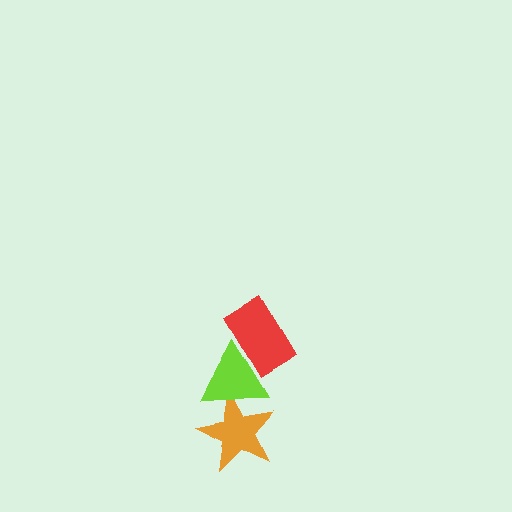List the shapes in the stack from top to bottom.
From top to bottom: the red rectangle, the lime triangle, the orange star.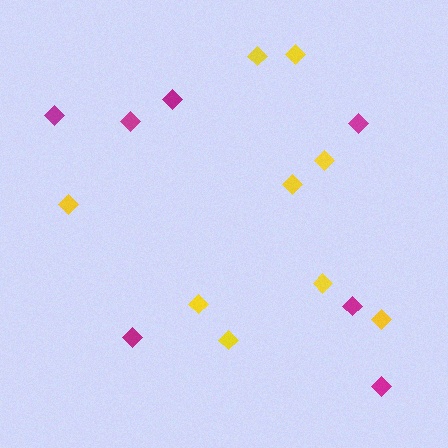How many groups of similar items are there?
There are 2 groups: one group of magenta diamonds (7) and one group of yellow diamonds (9).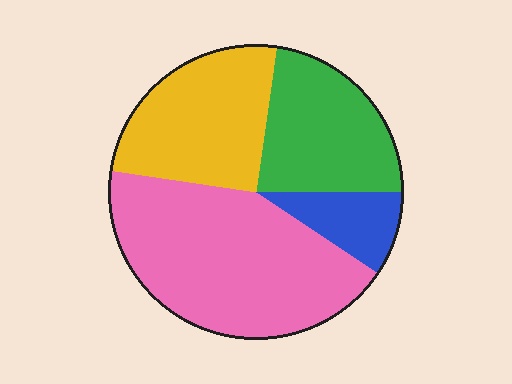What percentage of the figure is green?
Green covers roughly 25% of the figure.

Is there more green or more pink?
Pink.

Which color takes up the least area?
Blue, at roughly 10%.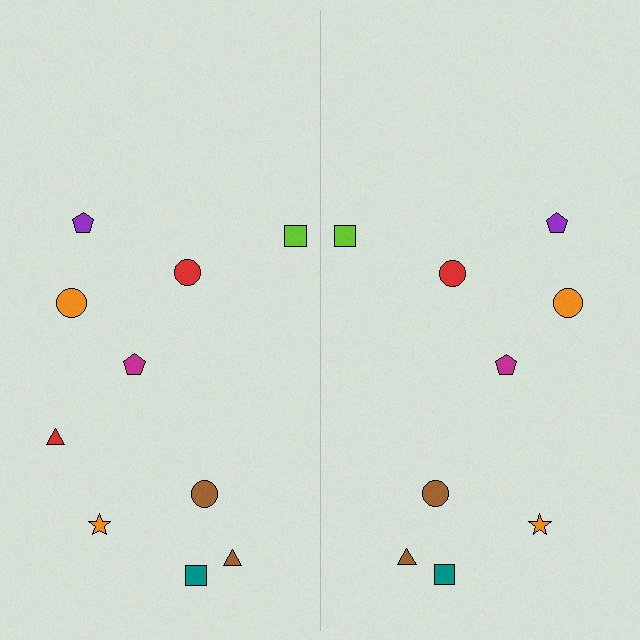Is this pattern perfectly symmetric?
No, the pattern is not perfectly symmetric. A red triangle is missing from the right side.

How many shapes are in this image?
There are 19 shapes in this image.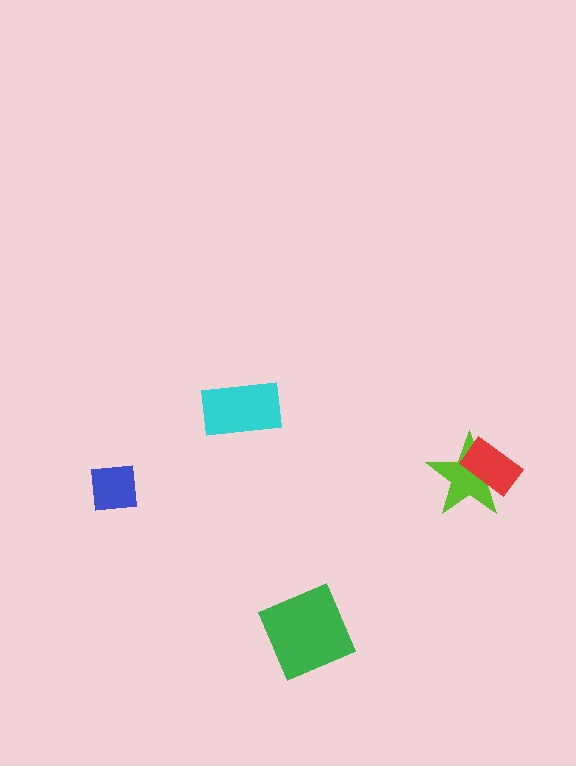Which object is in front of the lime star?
The red rectangle is in front of the lime star.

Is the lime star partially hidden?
Yes, it is partially covered by another shape.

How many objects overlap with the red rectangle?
1 object overlaps with the red rectangle.